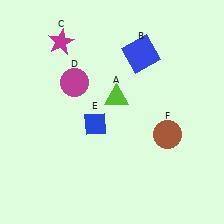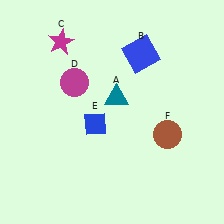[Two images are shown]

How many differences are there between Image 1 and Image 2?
There is 1 difference between the two images.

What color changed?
The triangle (A) changed from lime in Image 1 to teal in Image 2.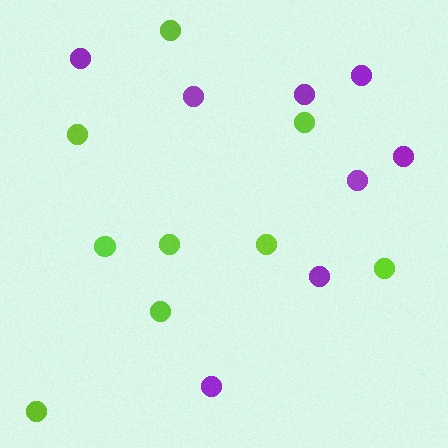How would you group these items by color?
There are 2 groups: one group of lime circles (9) and one group of purple circles (8).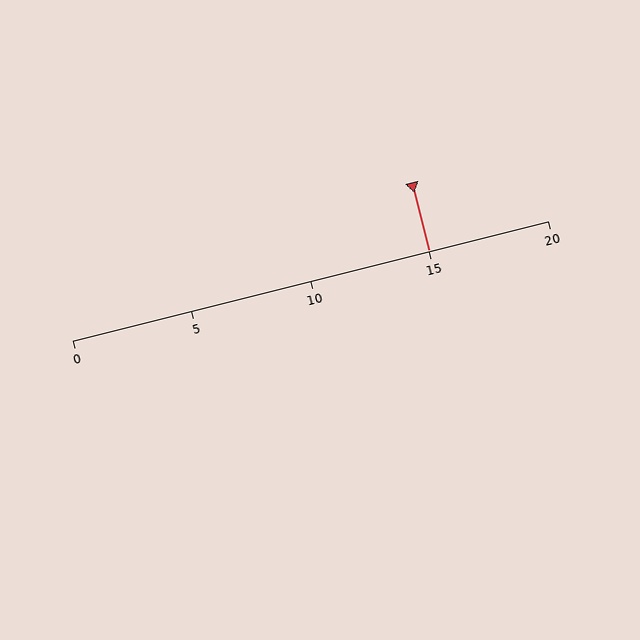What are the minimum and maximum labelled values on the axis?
The axis runs from 0 to 20.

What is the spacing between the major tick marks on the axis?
The major ticks are spaced 5 apart.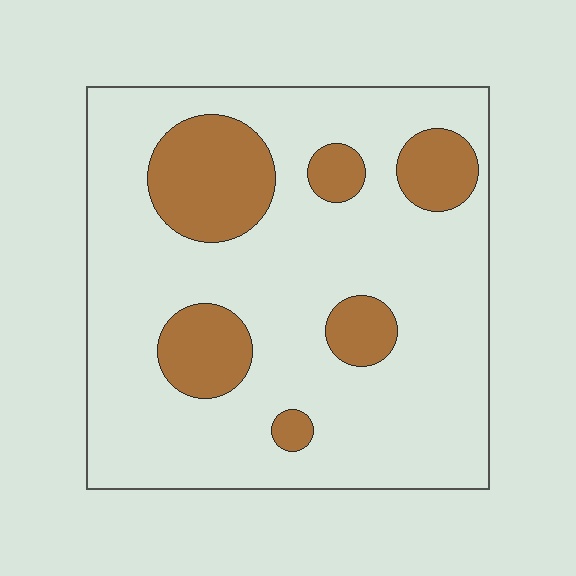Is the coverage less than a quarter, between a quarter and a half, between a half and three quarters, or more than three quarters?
Less than a quarter.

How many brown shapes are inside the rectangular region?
6.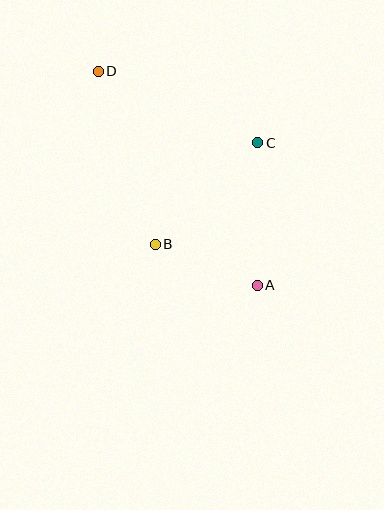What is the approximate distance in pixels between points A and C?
The distance between A and C is approximately 143 pixels.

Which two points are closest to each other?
Points A and B are closest to each other.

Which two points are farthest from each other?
Points A and D are farthest from each other.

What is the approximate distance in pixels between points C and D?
The distance between C and D is approximately 175 pixels.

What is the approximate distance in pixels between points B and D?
The distance between B and D is approximately 182 pixels.